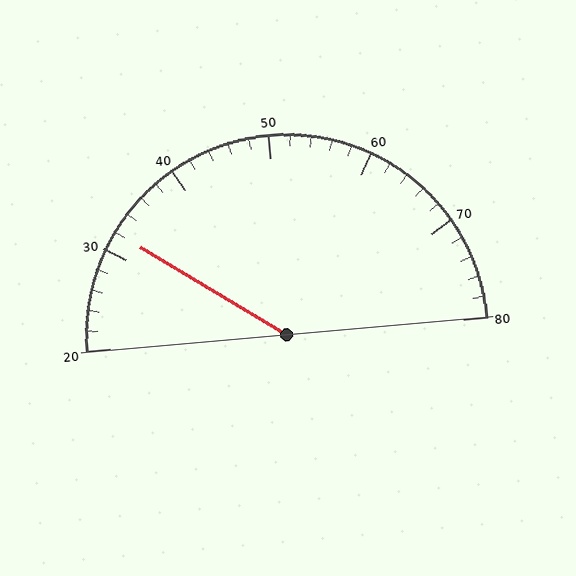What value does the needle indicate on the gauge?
The needle indicates approximately 32.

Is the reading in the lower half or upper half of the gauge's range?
The reading is in the lower half of the range (20 to 80).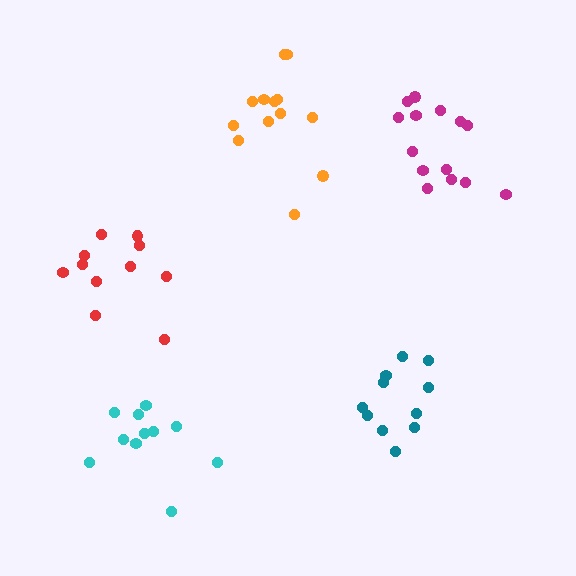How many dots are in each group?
Group 1: 11 dots, Group 2: 13 dots, Group 3: 11 dots, Group 4: 11 dots, Group 5: 14 dots (60 total).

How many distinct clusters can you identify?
There are 5 distinct clusters.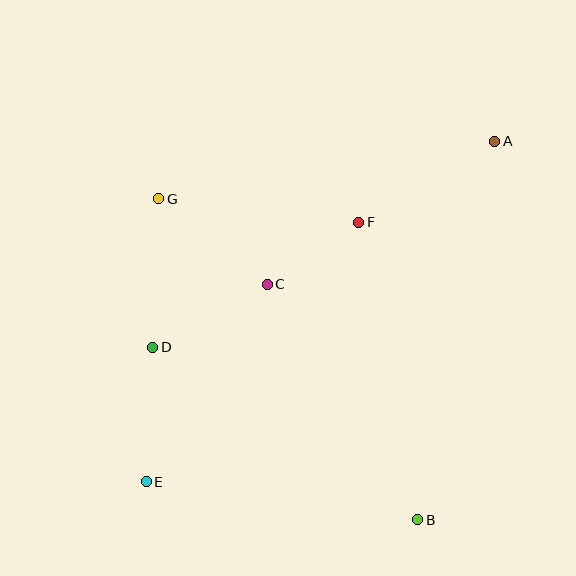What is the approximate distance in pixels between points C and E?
The distance between C and E is approximately 232 pixels.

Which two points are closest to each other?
Points C and F are closest to each other.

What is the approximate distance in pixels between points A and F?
The distance between A and F is approximately 158 pixels.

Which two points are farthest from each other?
Points A and E are farthest from each other.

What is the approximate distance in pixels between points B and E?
The distance between B and E is approximately 274 pixels.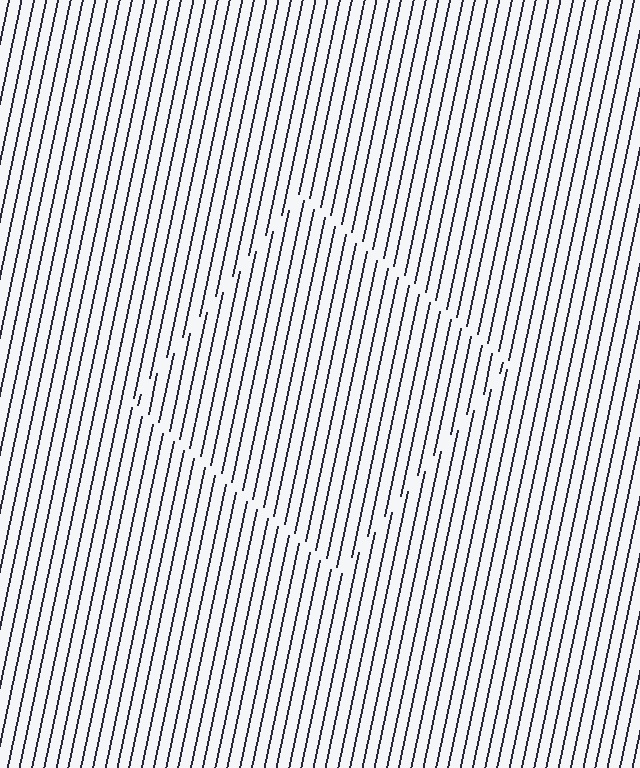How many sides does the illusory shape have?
4 sides — the line-ends trace a square.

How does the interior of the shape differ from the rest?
The interior of the shape contains the same grating, shifted by half a period — the contour is defined by the phase discontinuity where line-ends from the inner and outer gratings abut.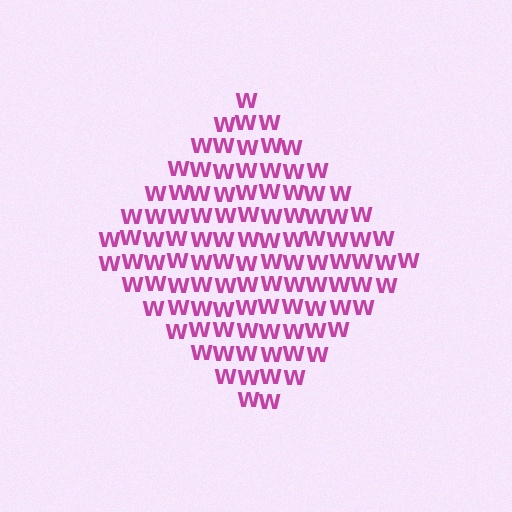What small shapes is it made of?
It is made of small letter W's.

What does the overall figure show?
The overall figure shows a diamond.